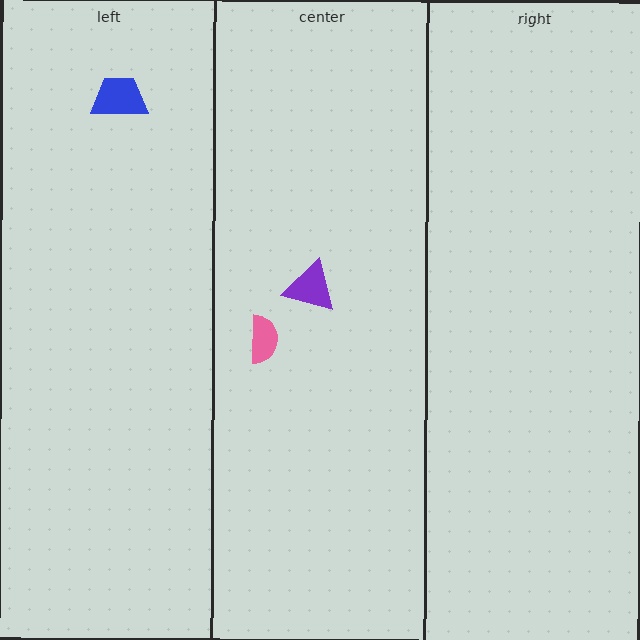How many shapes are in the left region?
1.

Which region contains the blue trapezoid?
The left region.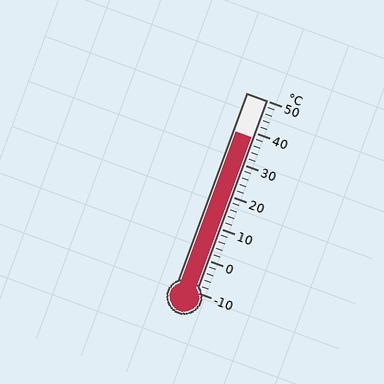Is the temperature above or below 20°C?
The temperature is above 20°C.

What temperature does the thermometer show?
The thermometer shows approximately 38°C.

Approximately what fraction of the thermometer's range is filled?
The thermometer is filled to approximately 80% of its range.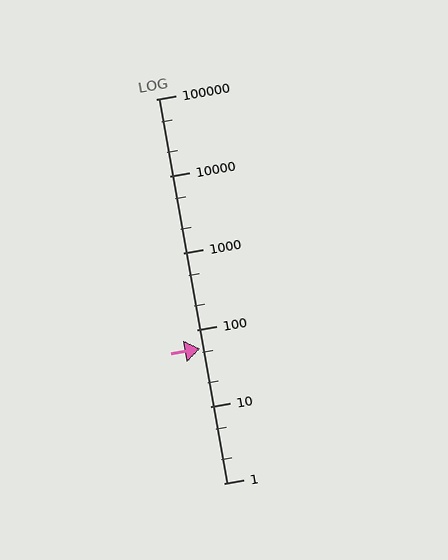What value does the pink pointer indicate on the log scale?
The pointer indicates approximately 56.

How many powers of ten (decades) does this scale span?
The scale spans 5 decades, from 1 to 100000.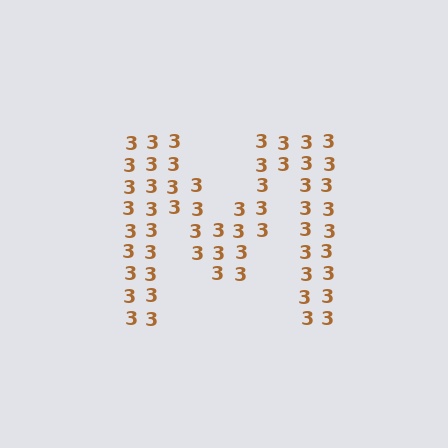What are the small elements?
The small elements are digit 3's.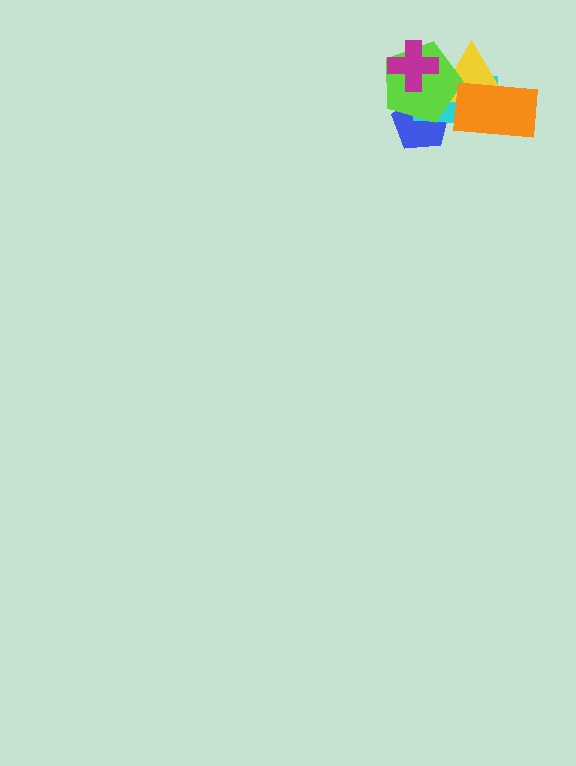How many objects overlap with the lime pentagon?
4 objects overlap with the lime pentagon.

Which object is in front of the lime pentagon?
The magenta cross is in front of the lime pentagon.